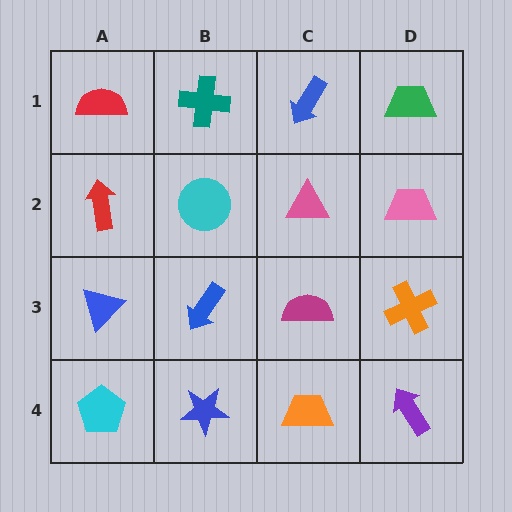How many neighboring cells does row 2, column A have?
3.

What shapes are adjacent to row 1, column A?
A red arrow (row 2, column A), a teal cross (row 1, column B).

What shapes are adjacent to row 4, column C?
A magenta semicircle (row 3, column C), a blue star (row 4, column B), a purple arrow (row 4, column D).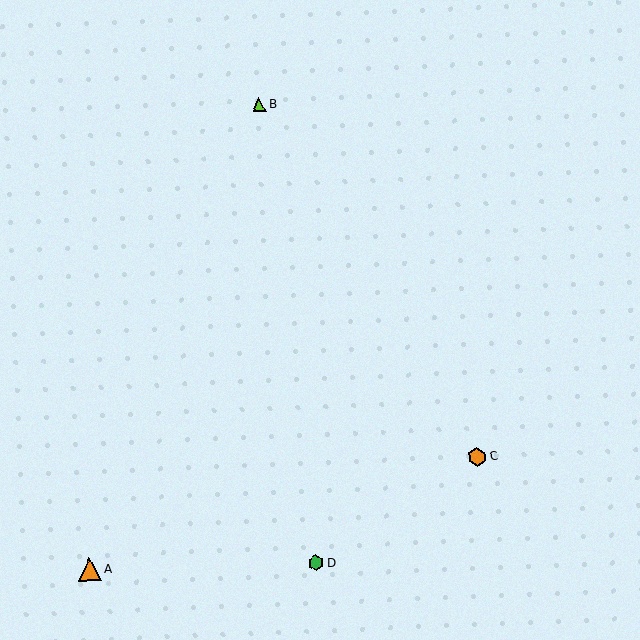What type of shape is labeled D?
Shape D is a green hexagon.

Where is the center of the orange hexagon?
The center of the orange hexagon is at (478, 457).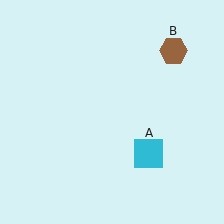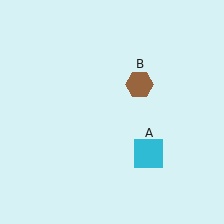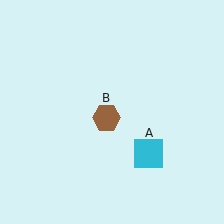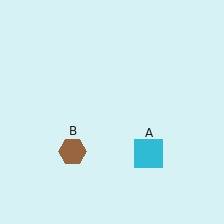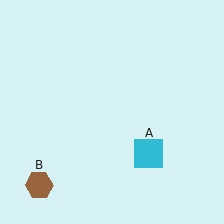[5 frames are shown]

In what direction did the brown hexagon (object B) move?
The brown hexagon (object B) moved down and to the left.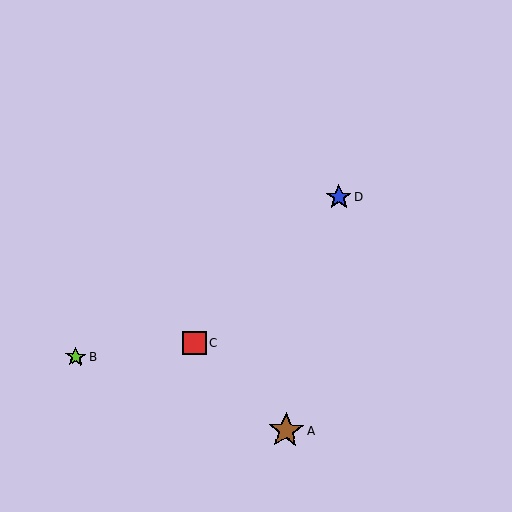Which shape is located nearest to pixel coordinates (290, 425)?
The brown star (labeled A) at (286, 431) is nearest to that location.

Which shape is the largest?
The brown star (labeled A) is the largest.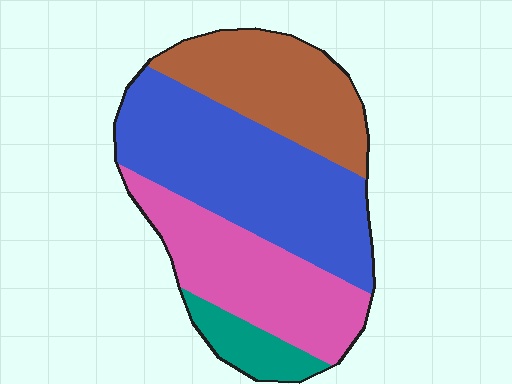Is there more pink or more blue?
Blue.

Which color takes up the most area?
Blue, at roughly 40%.